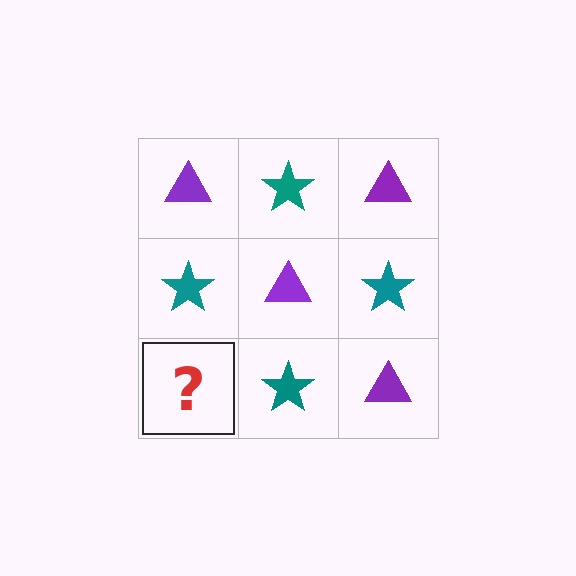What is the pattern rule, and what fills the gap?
The rule is that it alternates purple triangle and teal star in a checkerboard pattern. The gap should be filled with a purple triangle.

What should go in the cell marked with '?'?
The missing cell should contain a purple triangle.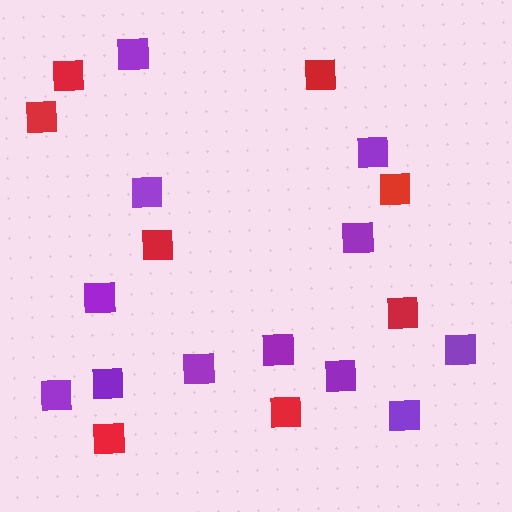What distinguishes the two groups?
There are 2 groups: one group of red squares (8) and one group of purple squares (12).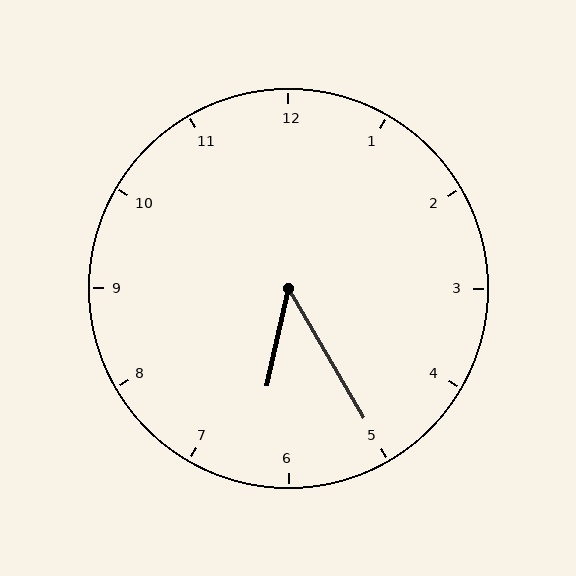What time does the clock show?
6:25.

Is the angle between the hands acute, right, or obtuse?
It is acute.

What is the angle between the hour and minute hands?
Approximately 42 degrees.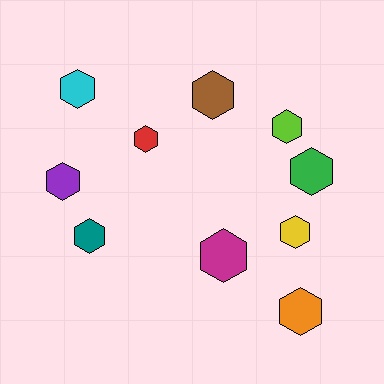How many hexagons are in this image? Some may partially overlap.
There are 10 hexagons.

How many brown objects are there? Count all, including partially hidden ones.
There is 1 brown object.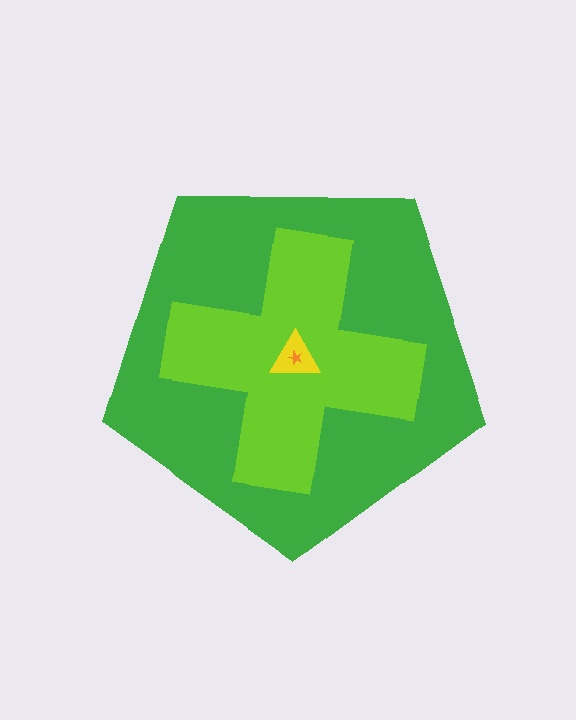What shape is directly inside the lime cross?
The yellow triangle.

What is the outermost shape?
The green pentagon.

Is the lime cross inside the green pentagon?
Yes.